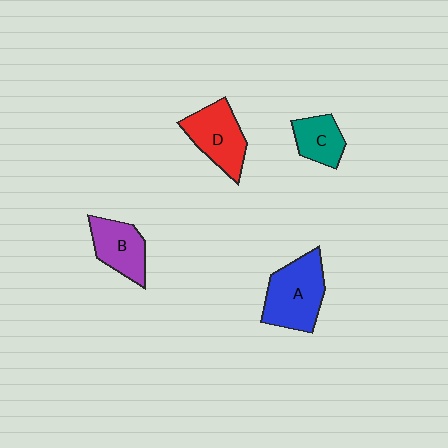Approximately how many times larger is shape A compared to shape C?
Approximately 1.8 times.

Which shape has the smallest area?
Shape C (teal).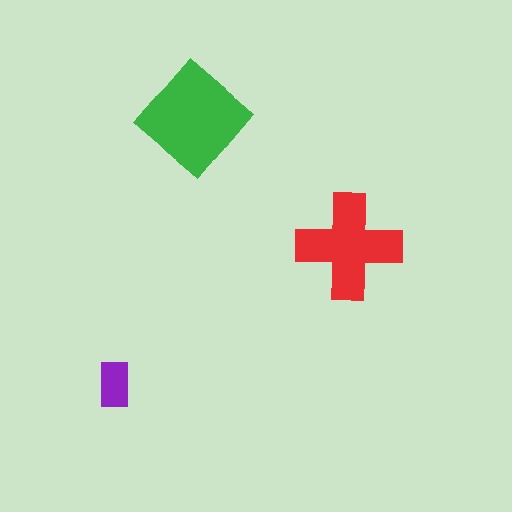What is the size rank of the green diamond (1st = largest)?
1st.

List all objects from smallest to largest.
The purple rectangle, the red cross, the green diamond.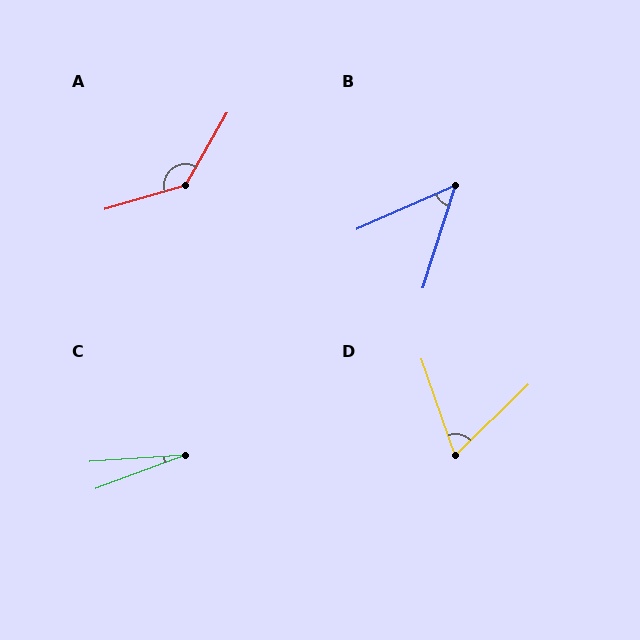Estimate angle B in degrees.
Approximately 48 degrees.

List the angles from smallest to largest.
C (17°), B (48°), D (65°), A (136°).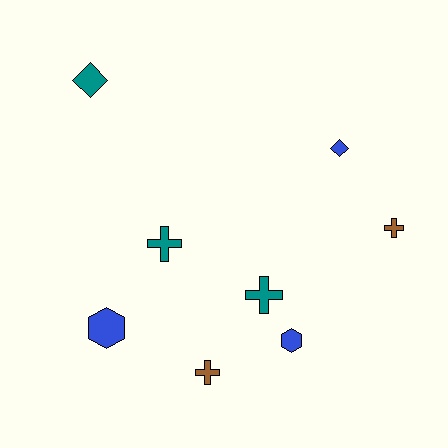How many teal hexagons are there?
There are no teal hexagons.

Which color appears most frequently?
Blue, with 3 objects.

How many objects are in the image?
There are 8 objects.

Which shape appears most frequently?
Cross, with 4 objects.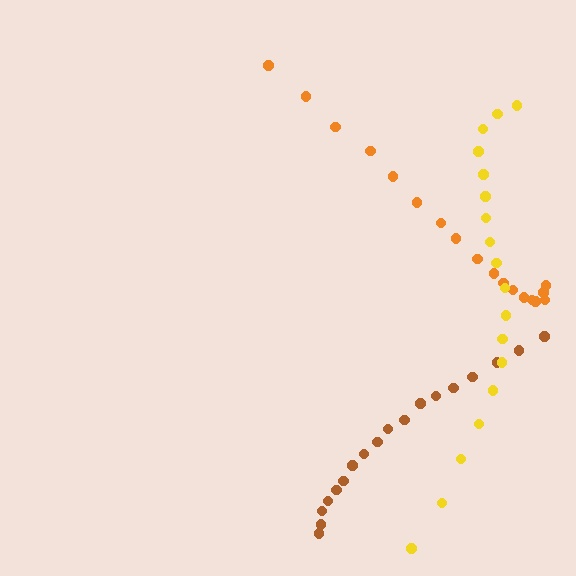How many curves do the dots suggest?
There are 3 distinct paths.